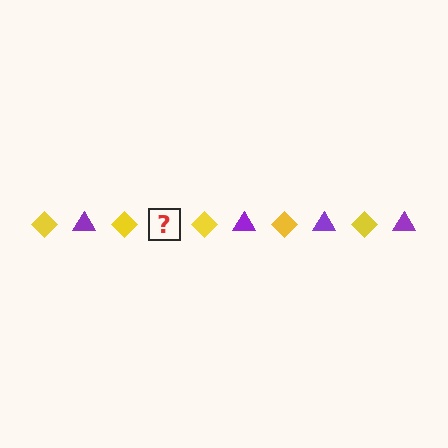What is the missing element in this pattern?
The missing element is a purple triangle.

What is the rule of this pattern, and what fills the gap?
The rule is that the pattern alternates between yellow diamond and purple triangle. The gap should be filled with a purple triangle.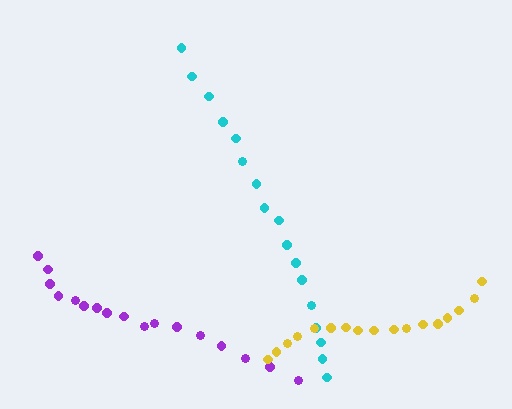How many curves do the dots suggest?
There are 3 distinct paths.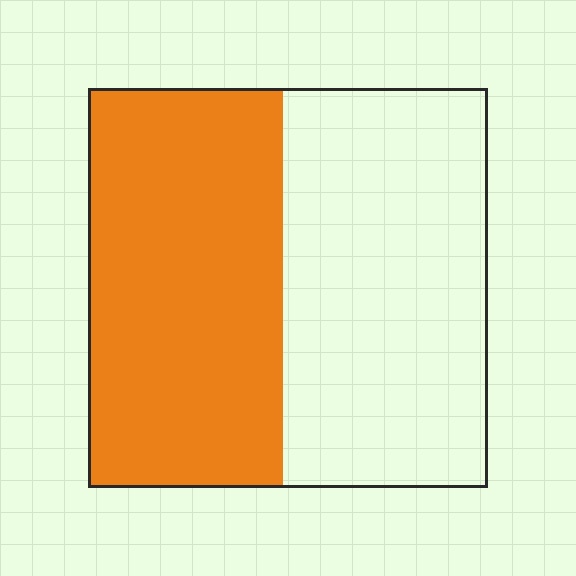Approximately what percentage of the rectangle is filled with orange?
Approximately 50%.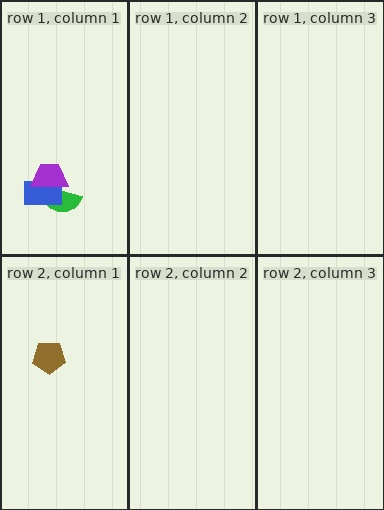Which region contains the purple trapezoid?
The row 1, column 1 region.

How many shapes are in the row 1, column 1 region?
3.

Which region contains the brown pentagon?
The row 2, column 1 region.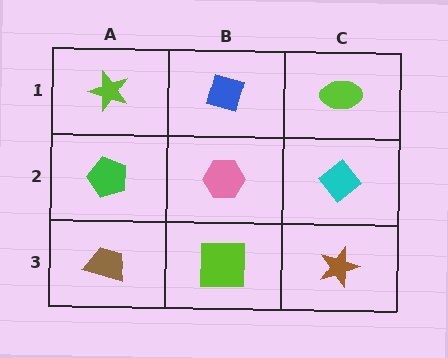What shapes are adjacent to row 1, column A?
A green pentagon (row 2, column A), a blue square (row 1, column B).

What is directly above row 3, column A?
A green pentagon.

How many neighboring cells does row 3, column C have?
2.